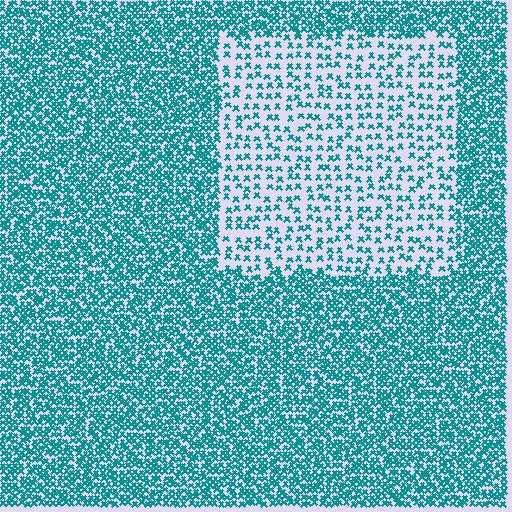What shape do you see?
I see a rectangle.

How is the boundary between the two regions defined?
The boundary is defined by a change in element density (approximately 2.6x ratio). All elements are the same color, size, and shape.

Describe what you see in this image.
The image contains small teal elements arranged at two different densities. A rectangle-shaped region is visible where the elements are less densely packed than the surrounding area.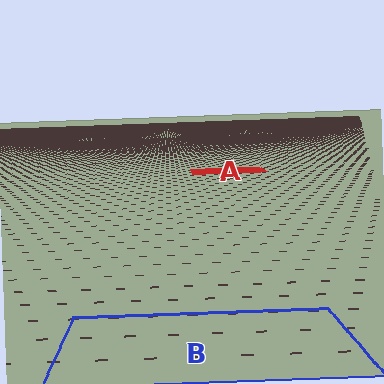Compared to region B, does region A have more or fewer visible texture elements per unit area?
Region A has more texture elements per unit area — they are packed more densely because it is farther away.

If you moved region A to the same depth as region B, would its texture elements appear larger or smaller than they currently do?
They would appear larger. At a closer depth, the same texture elements are projected at a bigger on-screen size.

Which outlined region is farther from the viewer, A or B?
Region A is farther from the viewer — the texture elements inside it appear smaller and more densely packed.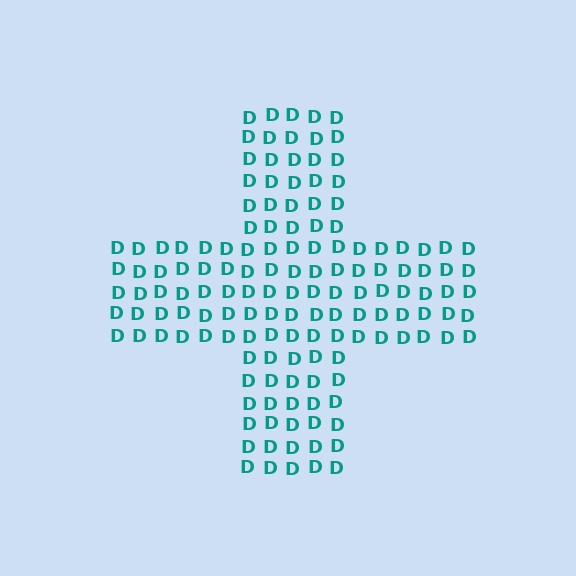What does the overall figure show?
The overall figure shows a cross.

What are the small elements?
The small elements are letter D's.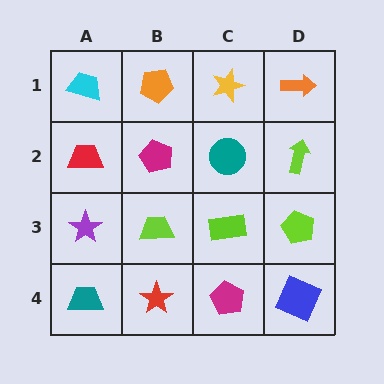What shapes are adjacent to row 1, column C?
A teal circle (row 2, column C), an orange pentagon (row 1, column B), an orange arrow (row 1, column D).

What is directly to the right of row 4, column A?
A red star.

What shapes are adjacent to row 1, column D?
A lime arrow (row 2, column D), a yellow star (row 1, column C).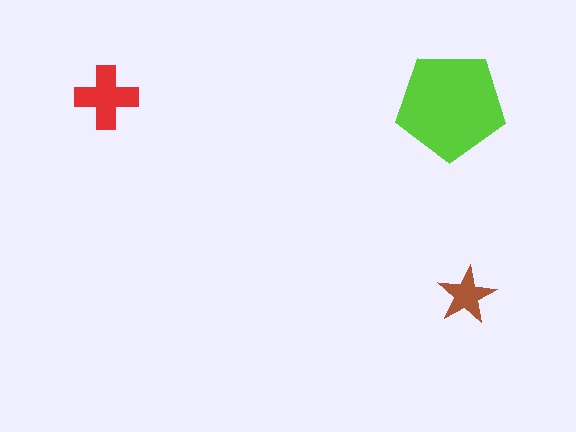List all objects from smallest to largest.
The brown star, the red cross, the lime pentagon.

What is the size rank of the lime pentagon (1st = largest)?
1st.